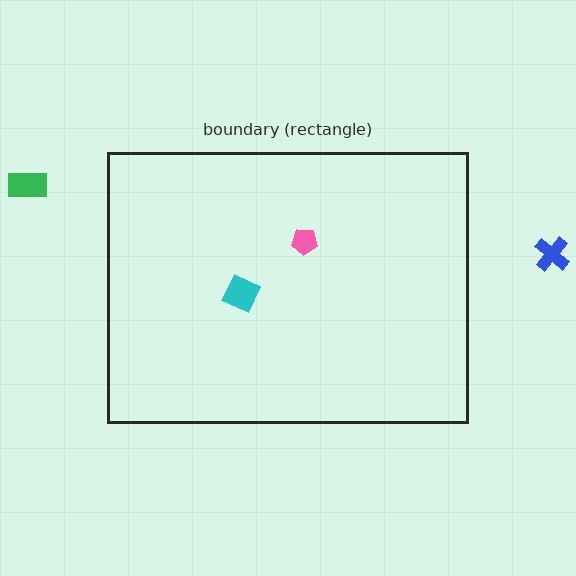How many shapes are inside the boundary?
2 inside, 2 outside.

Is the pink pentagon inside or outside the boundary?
Inside.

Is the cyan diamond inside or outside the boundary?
Inside.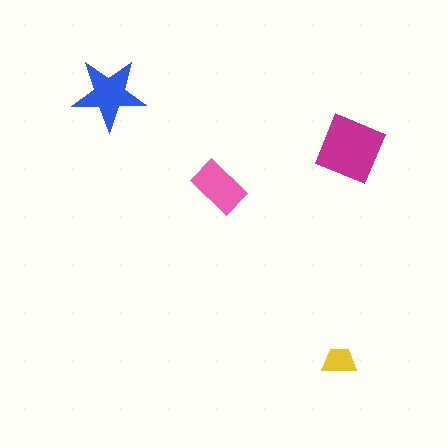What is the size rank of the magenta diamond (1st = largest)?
1st.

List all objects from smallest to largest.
The yellow trapezoid, the pink rectangle, the blue star, the magenta diamond.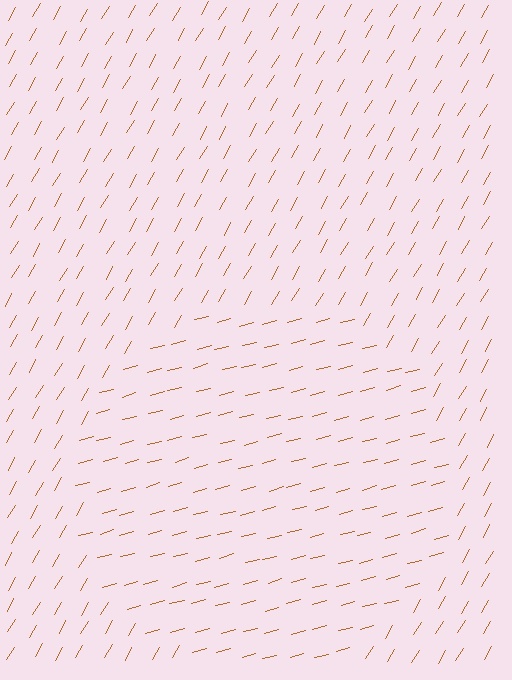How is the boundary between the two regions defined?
The boundary is defined purely by a change in line orientation (approximately 45 degrees difference). All lines are the same color and thickness.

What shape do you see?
I see a circle.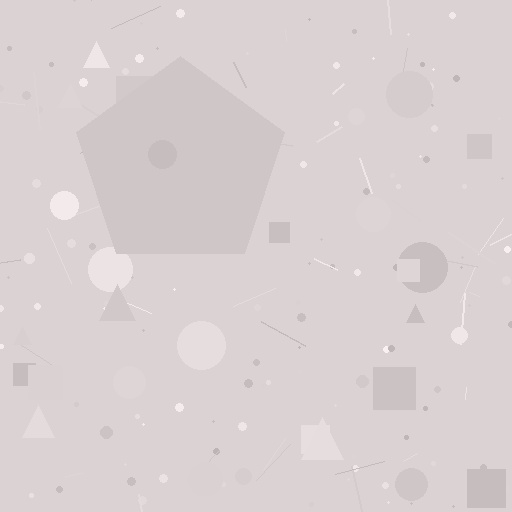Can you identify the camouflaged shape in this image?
The camouflaged shape is a pentagon.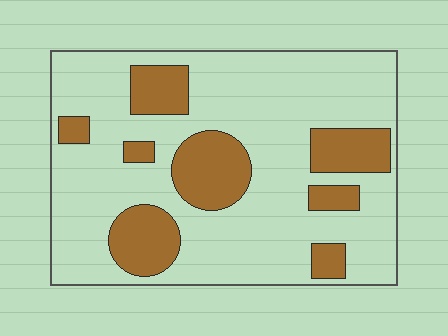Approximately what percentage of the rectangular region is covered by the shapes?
Approximately 25%.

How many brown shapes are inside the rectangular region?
8.